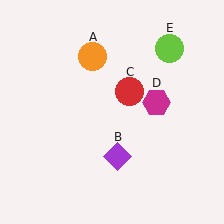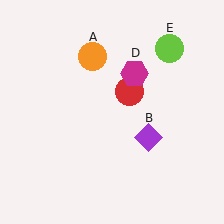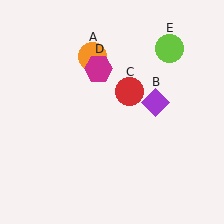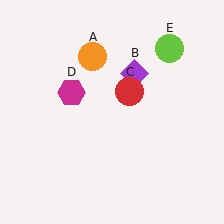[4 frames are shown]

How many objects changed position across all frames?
2 objects changed position: purple diamond (object B), magenta hexagon (object D).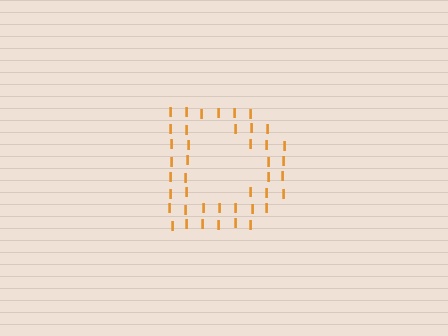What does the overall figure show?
The overall figure shows the letter D.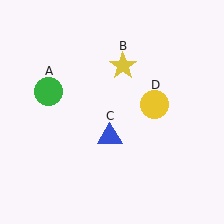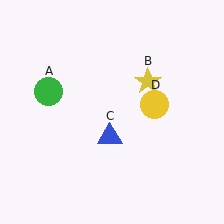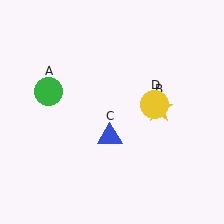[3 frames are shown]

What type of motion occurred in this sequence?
The yellow star (object B) rotated clockwise around the center of the scene.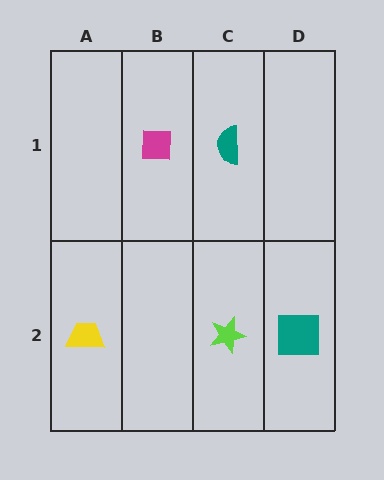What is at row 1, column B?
A magenta square.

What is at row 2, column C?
A lime star.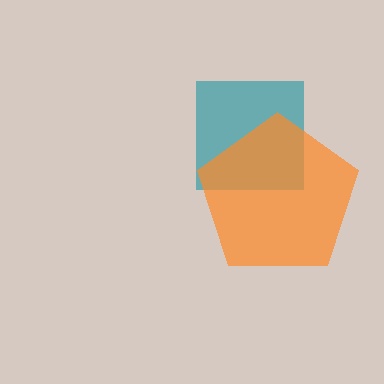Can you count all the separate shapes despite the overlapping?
Yes, there are 2 separate shapes.